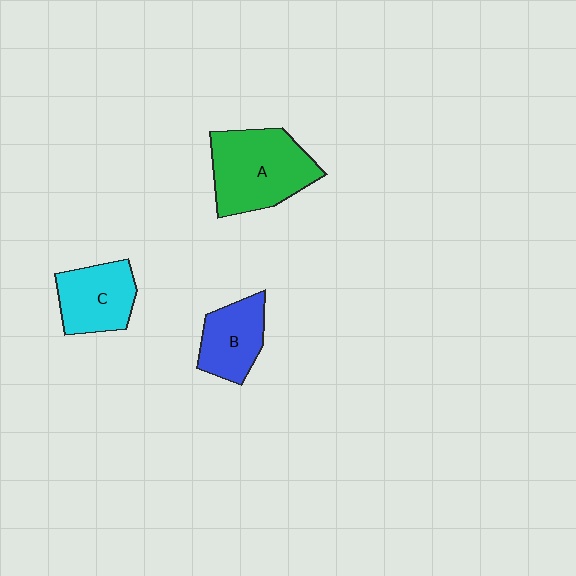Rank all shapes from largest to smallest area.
From largest to smallest: A (green), C (cyan), B (blue).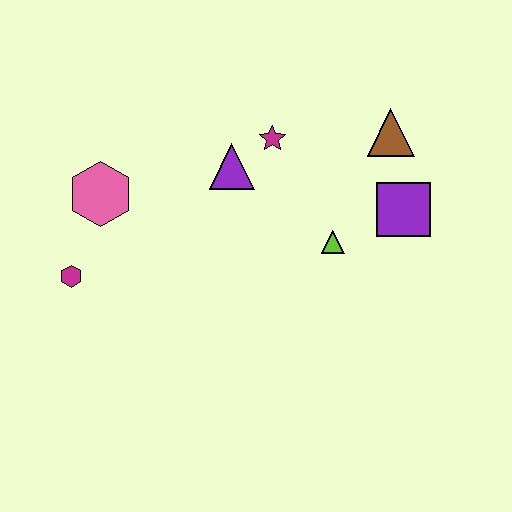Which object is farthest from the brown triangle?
The magenta hexagon is farthest from the brown triangle.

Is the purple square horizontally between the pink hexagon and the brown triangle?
No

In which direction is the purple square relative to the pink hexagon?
The purple square is to the right of the pink hexagon.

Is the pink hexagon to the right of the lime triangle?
No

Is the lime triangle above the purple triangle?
No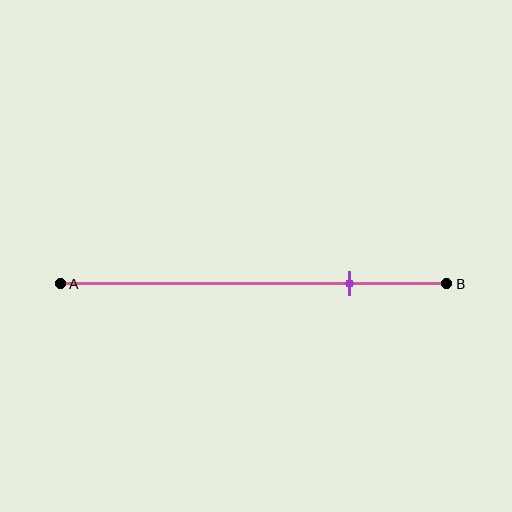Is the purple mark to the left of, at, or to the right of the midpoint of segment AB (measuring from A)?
The purple mark is to the right of the midpoint of segment AB.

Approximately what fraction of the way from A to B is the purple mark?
The purple mark is approximately 75% of the way from A to B.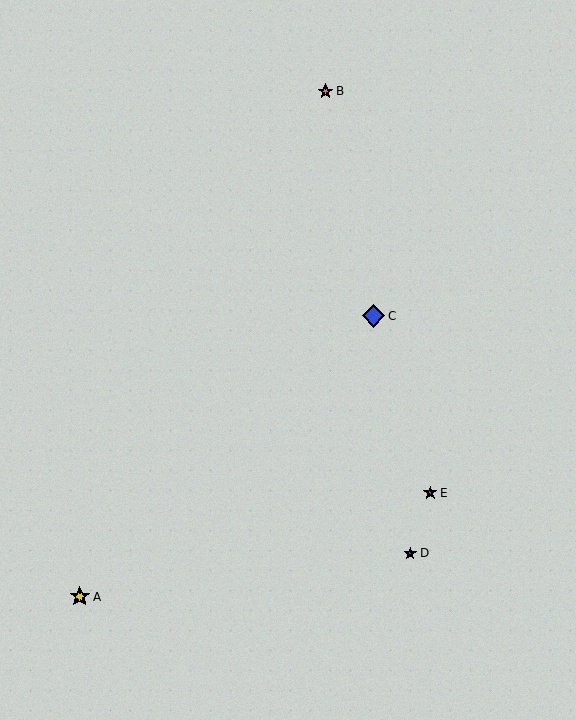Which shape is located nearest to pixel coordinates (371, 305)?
The blue diamond (labeled C) at (374, 316) is nearest to that location.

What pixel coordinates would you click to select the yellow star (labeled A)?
Click at (80, 597) to select the yellow star A.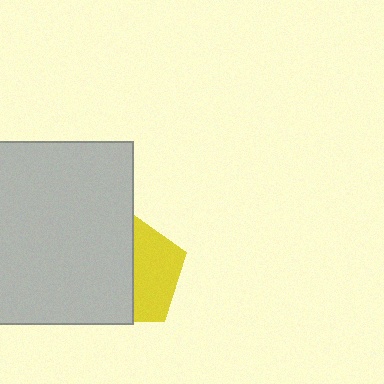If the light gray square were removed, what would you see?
You would see the complete yellow pentagon.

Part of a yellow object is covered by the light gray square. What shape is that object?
It is a pentagon.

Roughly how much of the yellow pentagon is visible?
A small part of it is visible (roughly 43%).